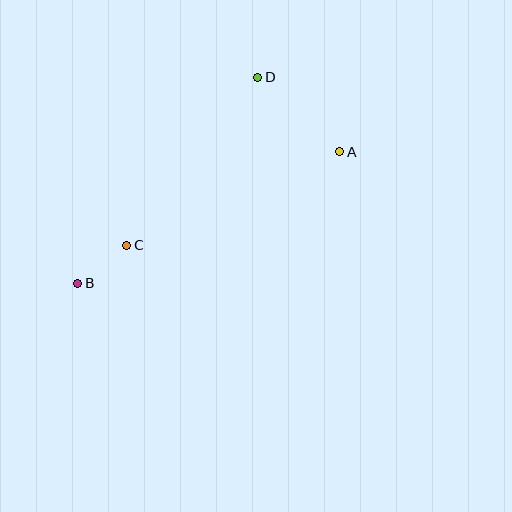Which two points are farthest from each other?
Points A and B are farthest from each other.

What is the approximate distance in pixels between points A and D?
The distance between A and D is approximately 111 pixels.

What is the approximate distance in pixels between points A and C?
The distance between A and C is approximately 233 pixels.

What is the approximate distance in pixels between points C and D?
The distance between C and D is approximately 213 pixels.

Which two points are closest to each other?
Points B and C are closest to each other.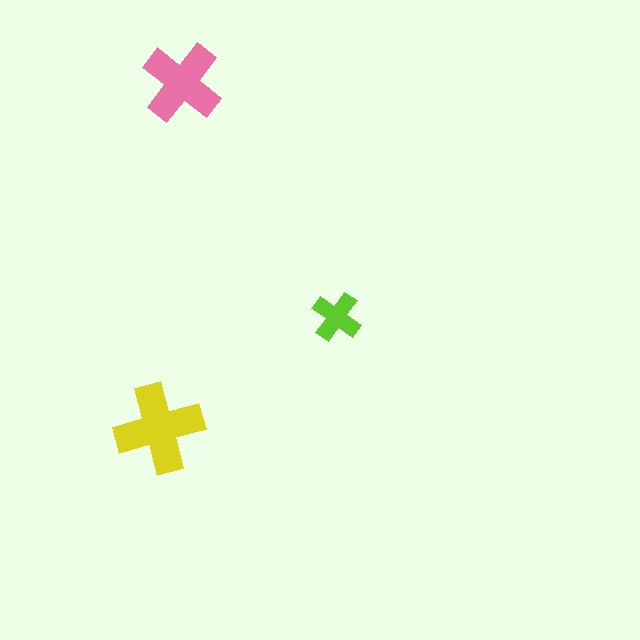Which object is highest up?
The pink cross is topmost.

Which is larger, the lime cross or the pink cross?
The pink one.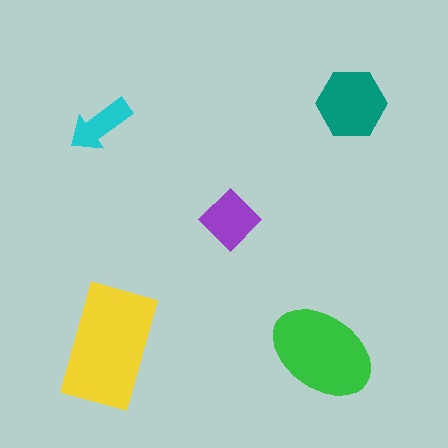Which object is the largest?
The yellow rectangle.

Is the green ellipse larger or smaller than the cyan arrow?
Larger.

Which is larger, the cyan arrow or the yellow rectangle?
The yellow rectangle.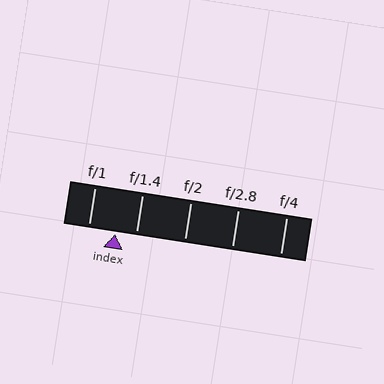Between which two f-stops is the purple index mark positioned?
The index mark is between f/1 and f/1.4.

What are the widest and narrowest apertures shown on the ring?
The widest aperture shown is f/1 and the narrowest is f/4.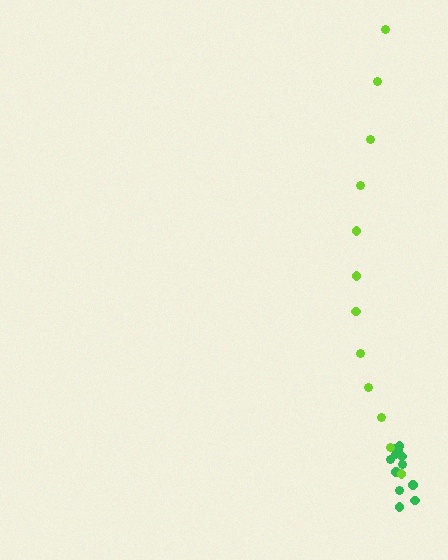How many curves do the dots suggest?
There are 2 distinct paths.